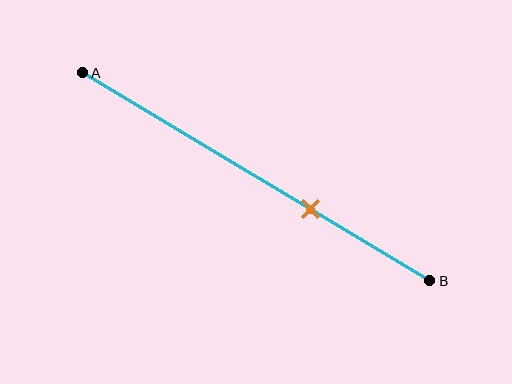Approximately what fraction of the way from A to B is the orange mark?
The orange mark is approximately 65% of the way from A to B.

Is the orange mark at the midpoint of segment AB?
No, the mark is at about 65% from A, not at the 50% midpoint.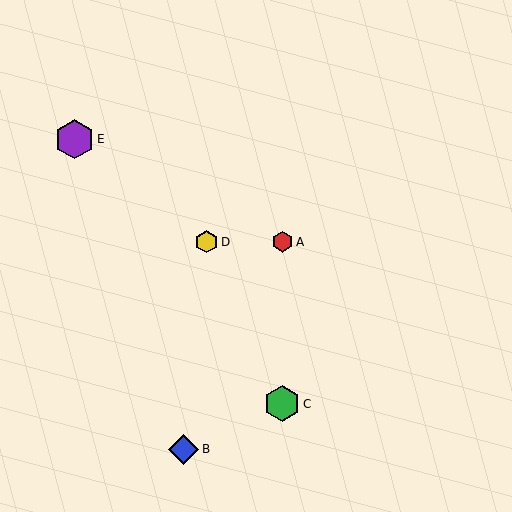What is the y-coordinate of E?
Object E is at y≈139.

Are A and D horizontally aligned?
Yes, both are at y≈242.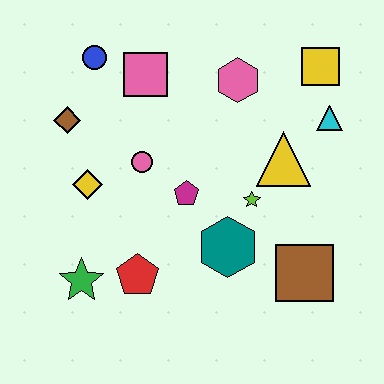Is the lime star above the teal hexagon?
Yes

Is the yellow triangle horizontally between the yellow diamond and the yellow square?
Yes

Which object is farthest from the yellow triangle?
The green star is farthest from the yellow triangle.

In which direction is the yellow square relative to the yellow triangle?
The yellow square is above the yellow triangle.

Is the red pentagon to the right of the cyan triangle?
No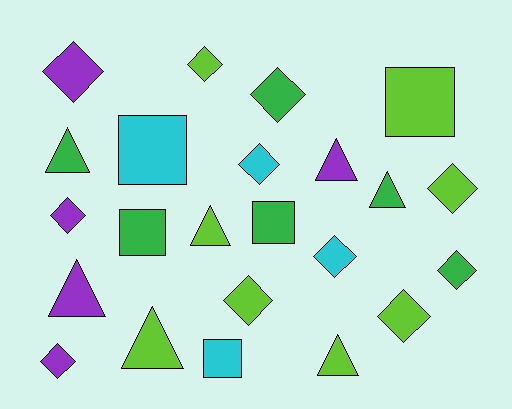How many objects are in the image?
There are 23 objects.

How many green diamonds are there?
There are 2 green diamonds.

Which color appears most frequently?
Lime, with 8 objects.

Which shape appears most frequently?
Diamond, with 11 objects.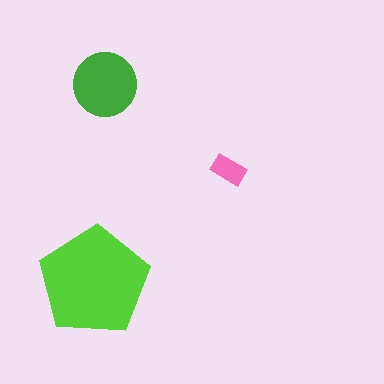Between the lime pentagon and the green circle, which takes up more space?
The lime pentagon.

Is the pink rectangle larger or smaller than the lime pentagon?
Smaller.